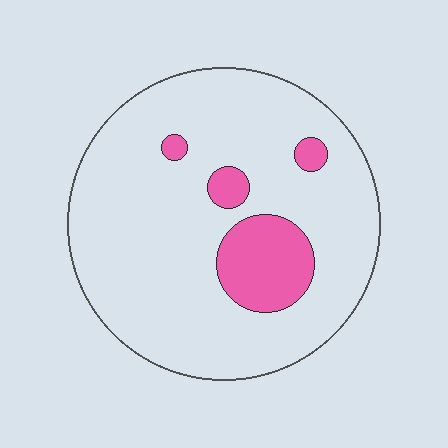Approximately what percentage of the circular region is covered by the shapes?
Approximately 15%.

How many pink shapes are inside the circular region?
4.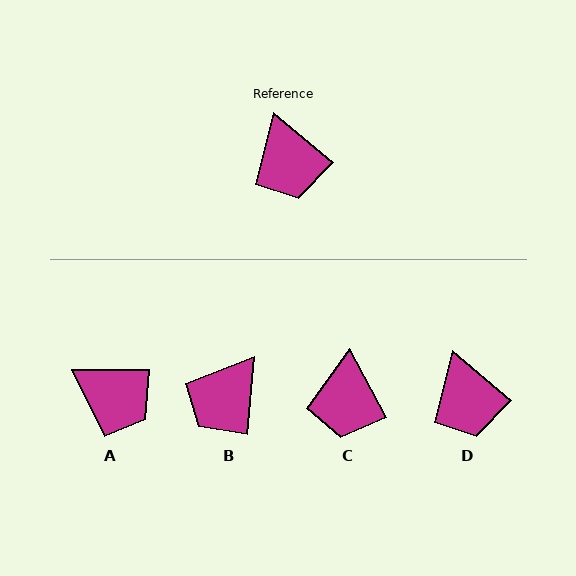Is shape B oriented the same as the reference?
No, it is off by about 55 degrees.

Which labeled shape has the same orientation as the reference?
D.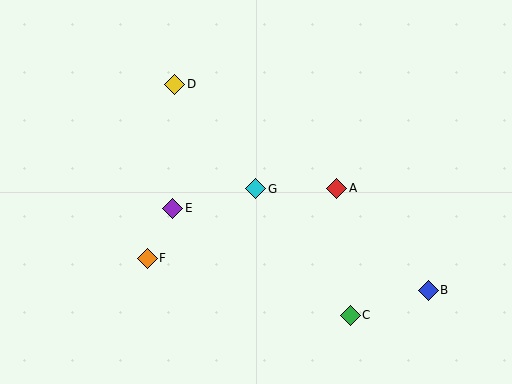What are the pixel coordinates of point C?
Point C is at (350, 315).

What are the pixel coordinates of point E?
Point E is at (173, 208).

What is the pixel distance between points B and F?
The distance between B and F is 283 pixels.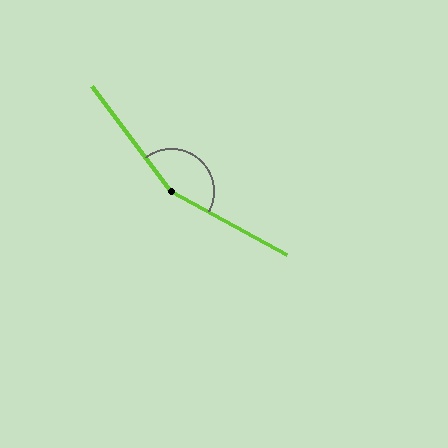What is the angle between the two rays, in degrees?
Approximately 155 degrees.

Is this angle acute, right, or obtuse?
It is obtuse.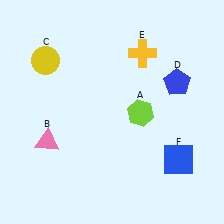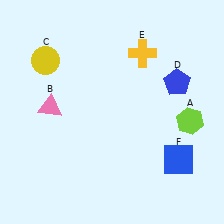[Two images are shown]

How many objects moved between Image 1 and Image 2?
2 objects moved between the two images.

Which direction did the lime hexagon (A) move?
The lime hexagon (A) moved right.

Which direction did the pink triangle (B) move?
The pink triangle (B) moved up.